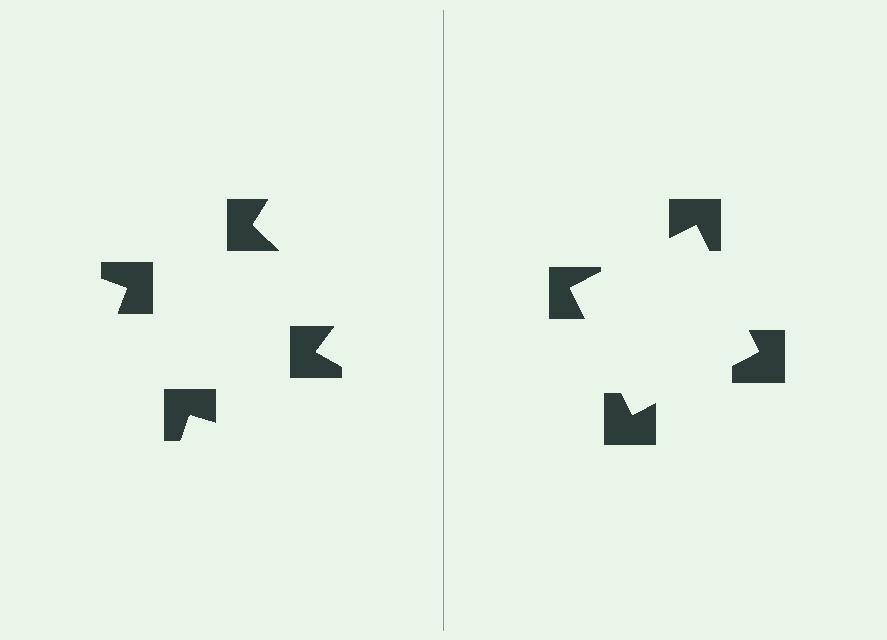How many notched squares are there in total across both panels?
8 — 4 on each side.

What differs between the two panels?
The notched squares are positioned identically on both sides; only the wedge orientations differ. On the right they align to a square; on the left they are misaligned.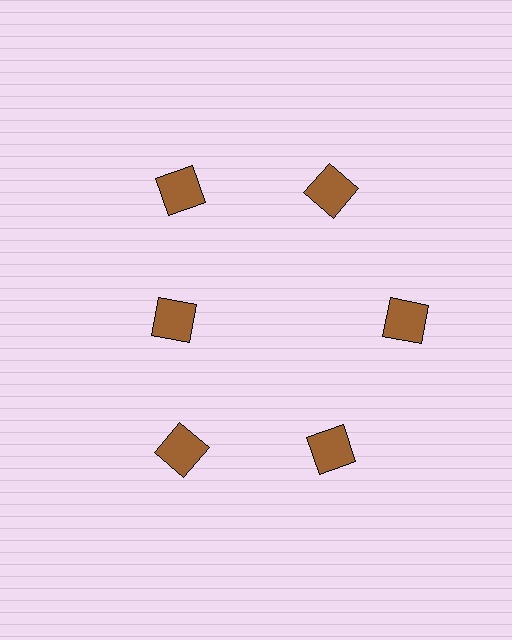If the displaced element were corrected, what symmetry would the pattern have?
It would have 6-fold rotational symmetry — the pattern would map onto itself every 60 degrees.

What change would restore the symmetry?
The symmetry would be restored by moving it outward, back onto the ring so that all 6 squares sit at equal angles and equal distance from the center.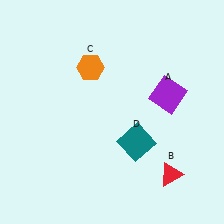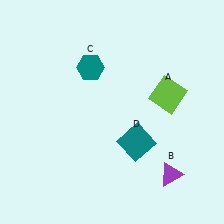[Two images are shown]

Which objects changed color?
A changed from purple to lime. B changed from red to purple. C changed from orange to teal.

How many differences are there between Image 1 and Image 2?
There are 3 differences between the two images.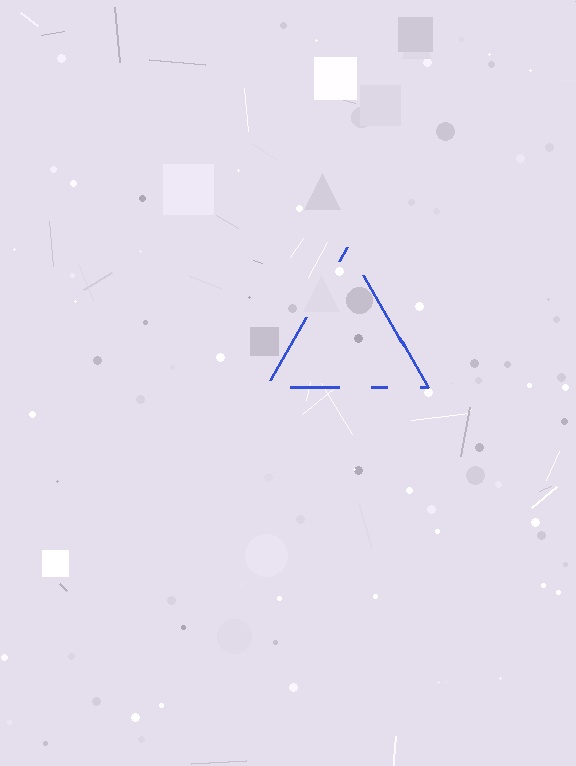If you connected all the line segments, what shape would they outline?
They would outline a triangle.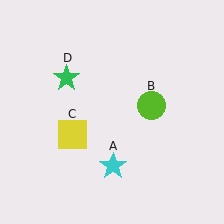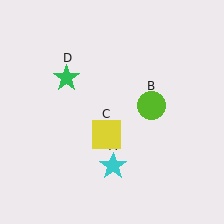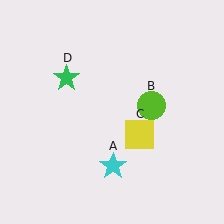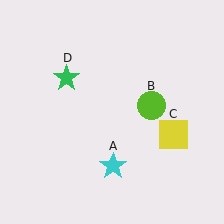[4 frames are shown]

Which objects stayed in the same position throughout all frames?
Cyan star (object A) and lime circle (object B) and green star (object D) remained stationary.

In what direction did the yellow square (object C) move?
The yellow square (object C) moved right.